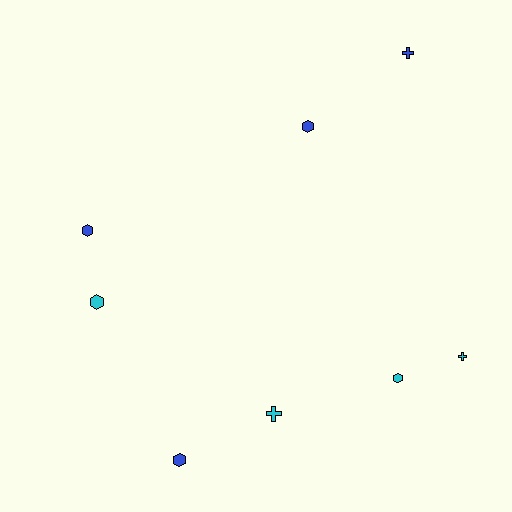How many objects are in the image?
There are 8 objects.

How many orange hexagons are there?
There are no orange hexagons.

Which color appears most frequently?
Blue, with 4 objects.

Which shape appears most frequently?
Hexagon, with 5 objects.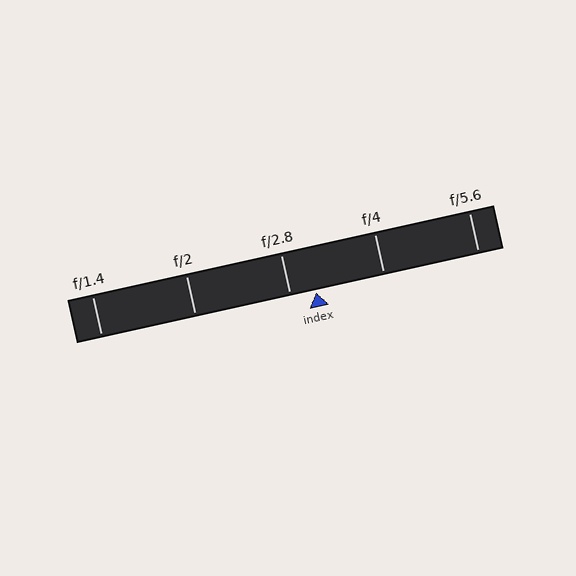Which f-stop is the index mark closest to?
The index mark is closest to f/2.8.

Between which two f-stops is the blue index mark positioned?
The index mark is between f/2.8 and f/4.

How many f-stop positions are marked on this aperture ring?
There are 5 f-stop positions marked.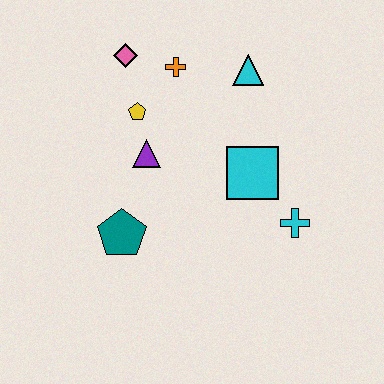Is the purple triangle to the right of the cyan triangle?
No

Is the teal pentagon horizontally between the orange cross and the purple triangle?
No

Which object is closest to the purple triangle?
The yellow pentagon is closest to the purple triangle.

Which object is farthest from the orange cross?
The cyan cross is farthest from the orange cross.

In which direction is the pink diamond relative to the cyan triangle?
The pink diamond is to the left of the cyan triangle.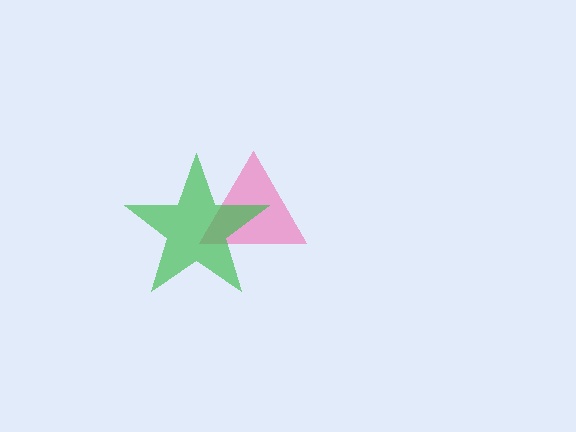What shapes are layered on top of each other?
The layered shapes are: a pink triangle, a green star.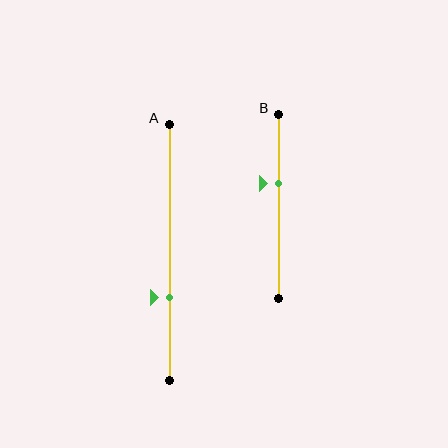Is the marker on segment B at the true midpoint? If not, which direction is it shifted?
No, the marker on segment B is shifted upward by about 13% of the segment length.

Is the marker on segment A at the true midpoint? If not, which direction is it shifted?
No, the marker on segment A is shifted downward by about 18% of the segment length.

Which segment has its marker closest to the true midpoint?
Segment B has its marker closest to the true midpoint.